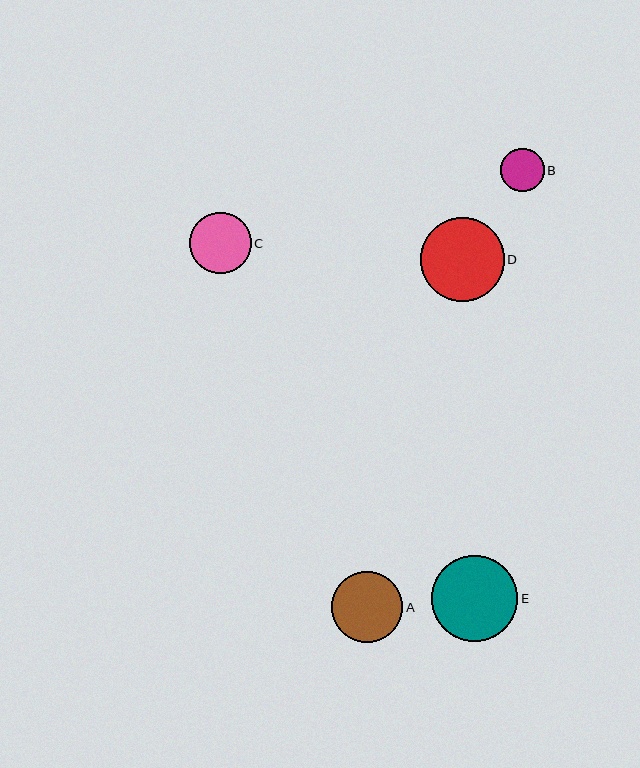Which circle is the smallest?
Circle B is the smallest with a size of approximately 43 pixels.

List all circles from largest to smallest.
From largest to smallest: E, D, A, C, B.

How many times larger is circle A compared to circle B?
Circle A is approximately 1.6 times the size of circle B.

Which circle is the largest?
Circle E is the largest with a size of approximately 86 pixels.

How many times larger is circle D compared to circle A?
Circle D is approximately 1.2 times the size of circle A.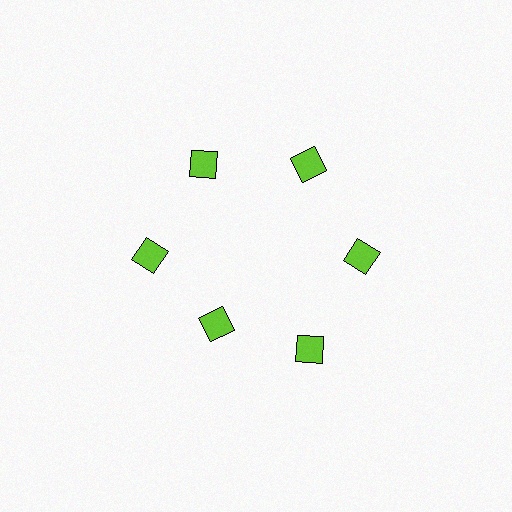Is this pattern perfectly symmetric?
No. The 6 lime squares are arranged in a ring, but one element near the 7 o'clock position is pulled inward toward the center, breaking the 6-fold rotational symmetry.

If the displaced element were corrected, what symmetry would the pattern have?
It would have 6-fold rotational symmetry — the pattern would map onto itself every 60 degrees.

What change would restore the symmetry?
The symmetry would be restored by moving it outward, back onto the ring so that all 6 squares sit at equal angles and equal distance from the center.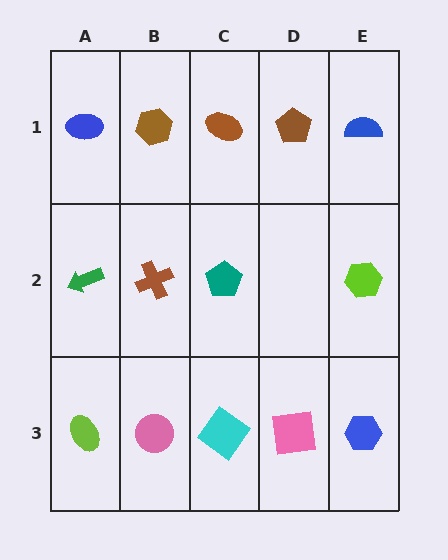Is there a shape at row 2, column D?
No, that cell is empty.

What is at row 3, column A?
A lime ellipse.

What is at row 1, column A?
A blue ellipse.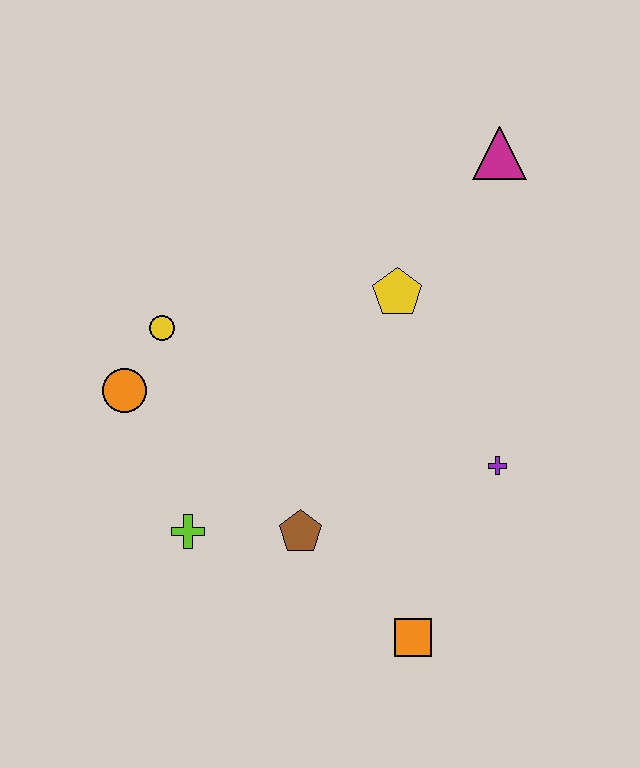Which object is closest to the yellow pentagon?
The magenta triangle is closest to the yellow pentagon.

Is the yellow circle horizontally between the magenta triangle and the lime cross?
No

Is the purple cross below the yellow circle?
Yes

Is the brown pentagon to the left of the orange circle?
No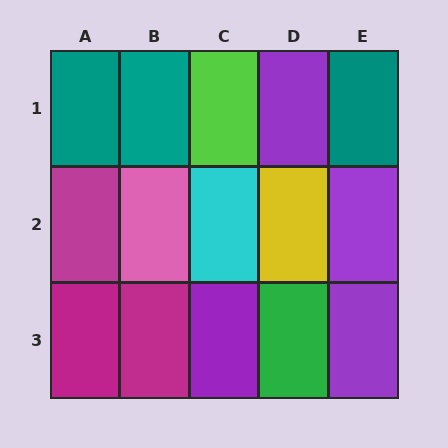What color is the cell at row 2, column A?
Magenta.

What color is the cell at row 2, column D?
Yellow.